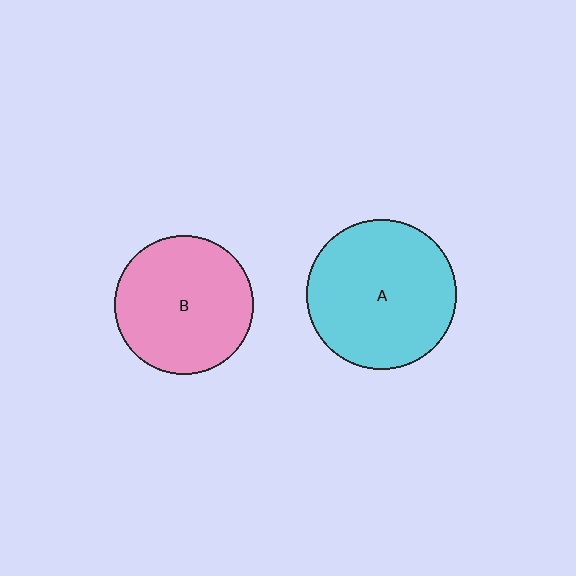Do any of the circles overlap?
No, none of the circles overlap.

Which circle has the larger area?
Circle A (cyan).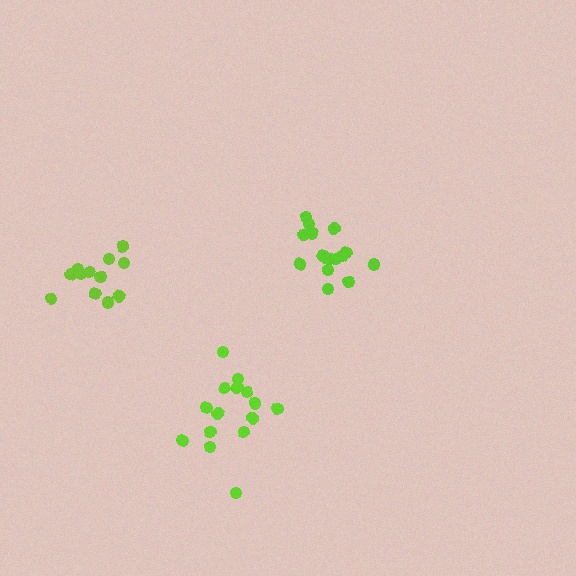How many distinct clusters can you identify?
There are 3 distinct clusters.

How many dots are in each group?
Group 1: 16 dots, Group 2: 12 dots, Group 3: 16 dots (44 total).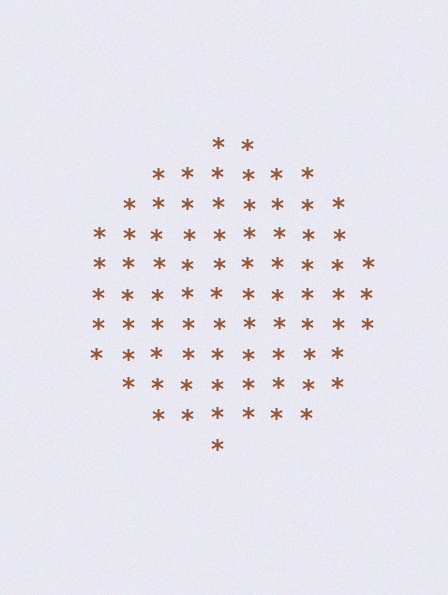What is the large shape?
The large shape is a circle.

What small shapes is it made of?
It is made of small asterisks.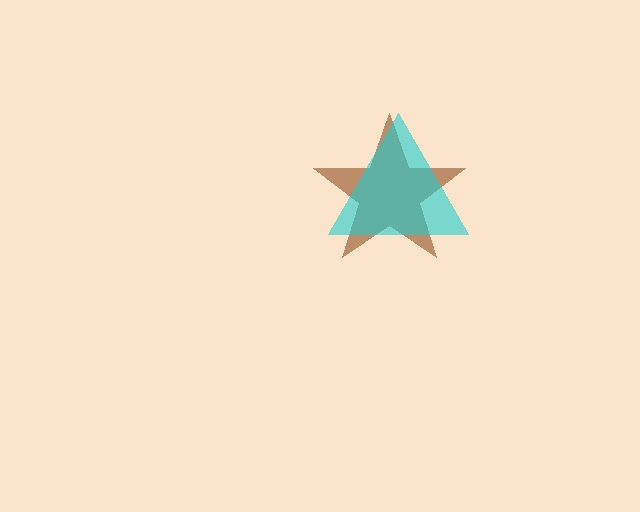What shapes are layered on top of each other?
The layered shapes are: a brown star, a cyan triangle.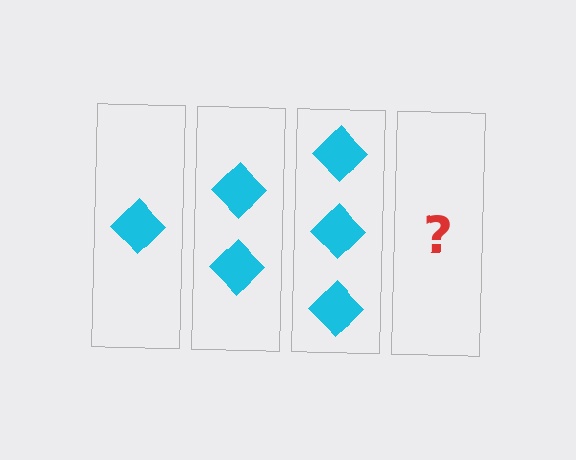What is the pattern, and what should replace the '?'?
The pattern is that each step adds one more diamond. The '?' should be 4 diamonds.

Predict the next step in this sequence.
The next step is 4 diamonds.